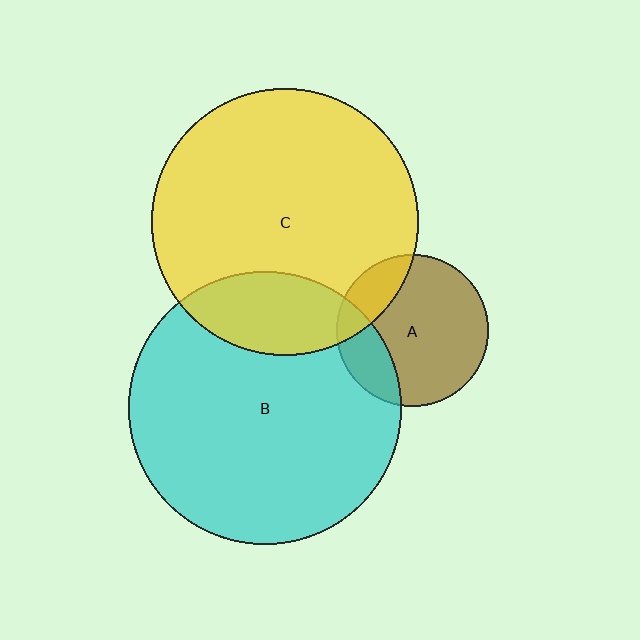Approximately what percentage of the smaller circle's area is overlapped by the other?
Approximately 20%.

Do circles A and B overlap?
Yes.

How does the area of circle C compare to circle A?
Approximately 3.1 times.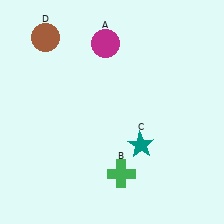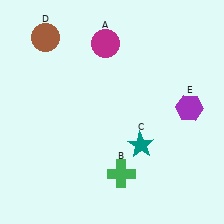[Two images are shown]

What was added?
A purple hexagon (E) was added in Image 2.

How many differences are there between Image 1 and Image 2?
There is 1 difference between the two images.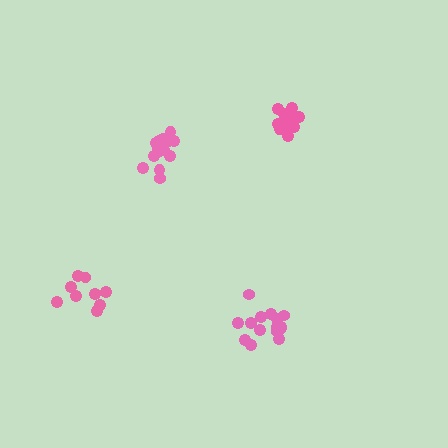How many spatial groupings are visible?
There are 4 spatial groupings.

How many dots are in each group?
Group 1: 15 dots, Group 2: 15 dots, Group 3: 9 dots, Group 4: 11 dots (50 total).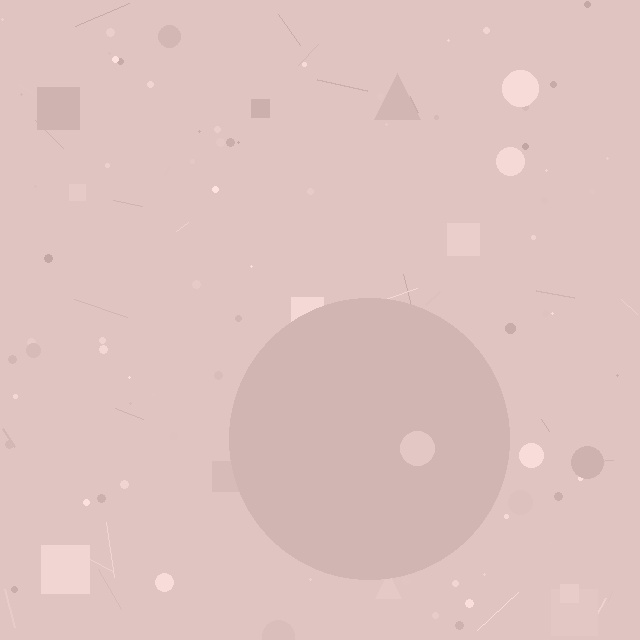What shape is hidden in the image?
A circle is hidden in the image.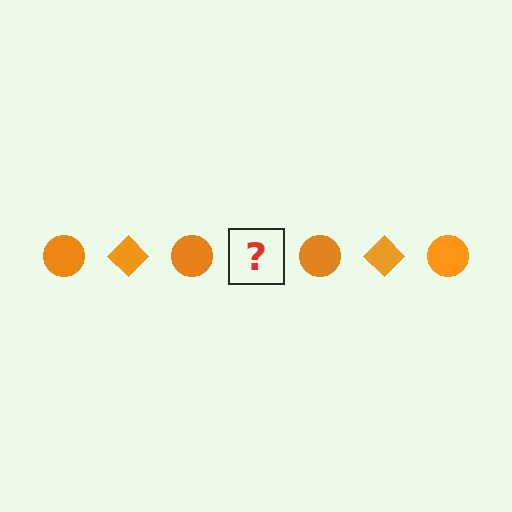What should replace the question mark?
The question mark should be replaced with an orange diamond.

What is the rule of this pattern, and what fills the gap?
The rule is that the pattern cycles through circle, diamond shapes in orange. The gap should be filled with an orange diamond.